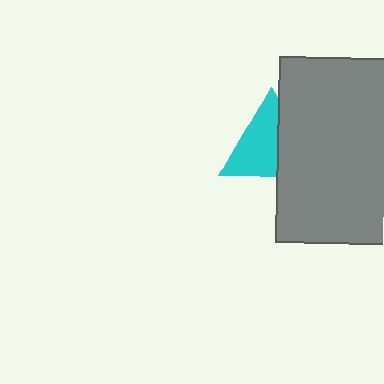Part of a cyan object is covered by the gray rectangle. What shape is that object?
It is a triangle.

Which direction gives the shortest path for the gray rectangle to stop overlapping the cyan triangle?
Moving right gives the shortest separation.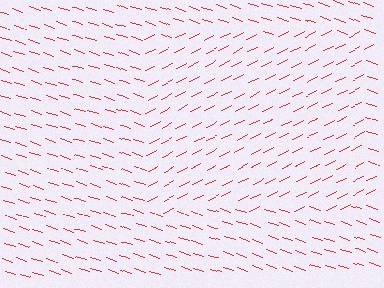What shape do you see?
I see a rectangle.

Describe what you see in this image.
The image is filled with small red line segments. A rectangle region in the image has lines oriented differently from the surrounding lines, creating a visible texture boundary.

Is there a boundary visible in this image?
Yes, there is a texture boundary formed by a change in line orientation.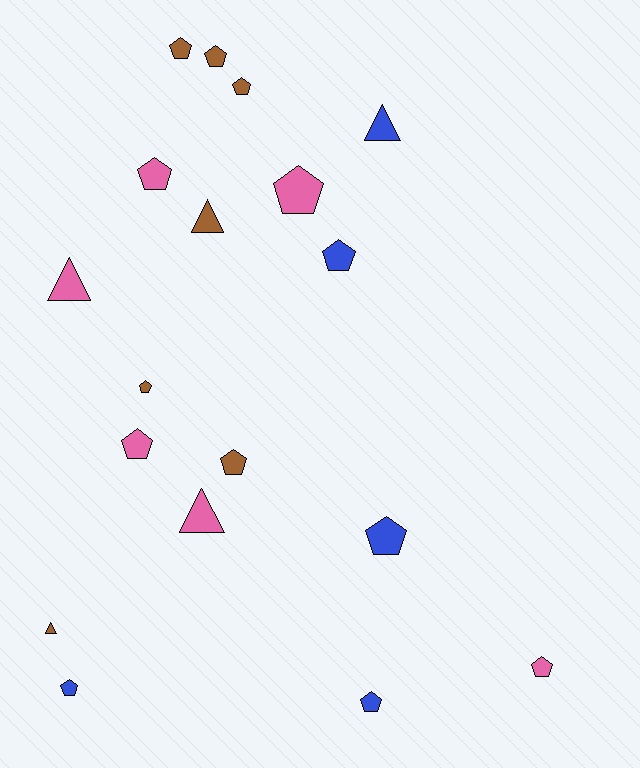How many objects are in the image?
There are 18 objects.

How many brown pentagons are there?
There are 5 brown pentagons.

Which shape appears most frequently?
Pentagon, with 13 objects.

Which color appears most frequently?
Brown, with 7 objects.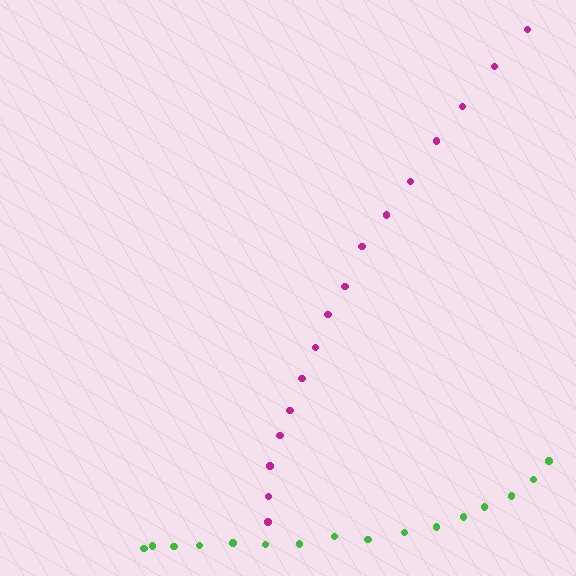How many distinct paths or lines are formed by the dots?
There are 2 distinct paths.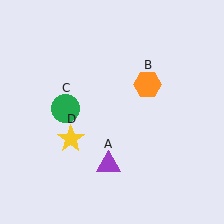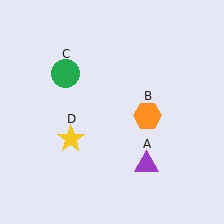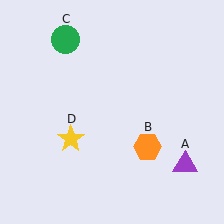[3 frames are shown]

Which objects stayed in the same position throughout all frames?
Yellow star (object D) remained stationary.